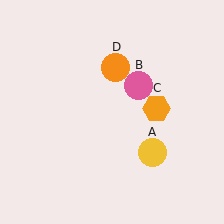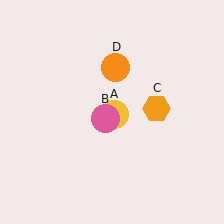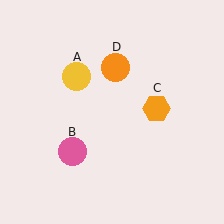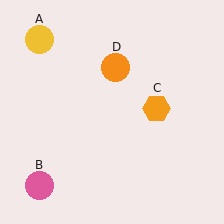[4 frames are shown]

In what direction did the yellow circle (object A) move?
The yellow circle (object A) moved up and to the left.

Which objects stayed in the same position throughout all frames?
Orange hexagon (object C) and orange circle (object D) remained stationary.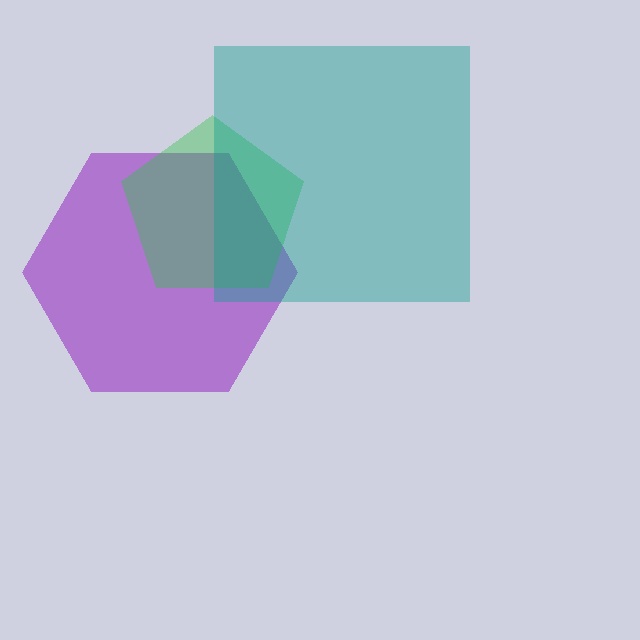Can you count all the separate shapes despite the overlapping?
Yes, there are 3 separate shapes.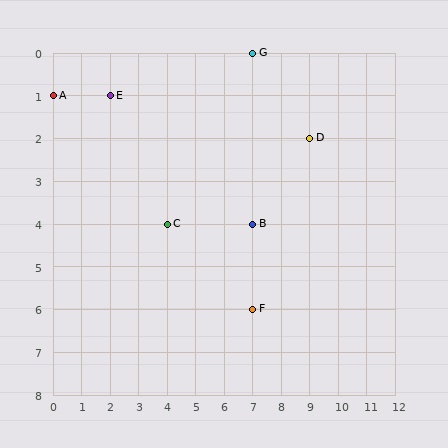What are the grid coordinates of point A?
Point A is at grid coordinates (0, 1).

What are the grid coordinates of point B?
Point B is at grid coordinates (7, 4).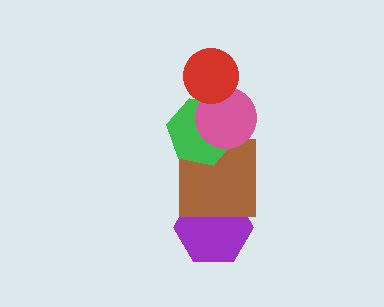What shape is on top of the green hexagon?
The pink circle is on top of the green hexagon.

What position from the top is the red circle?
The red circle is 1st from the top.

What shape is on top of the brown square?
The green hexagon is on top of the brown square.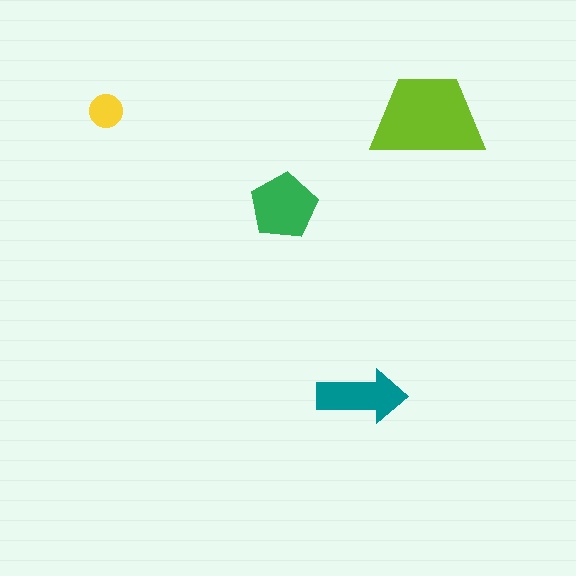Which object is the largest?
The lime trapezoid.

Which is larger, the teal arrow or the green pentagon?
The green pentagon.